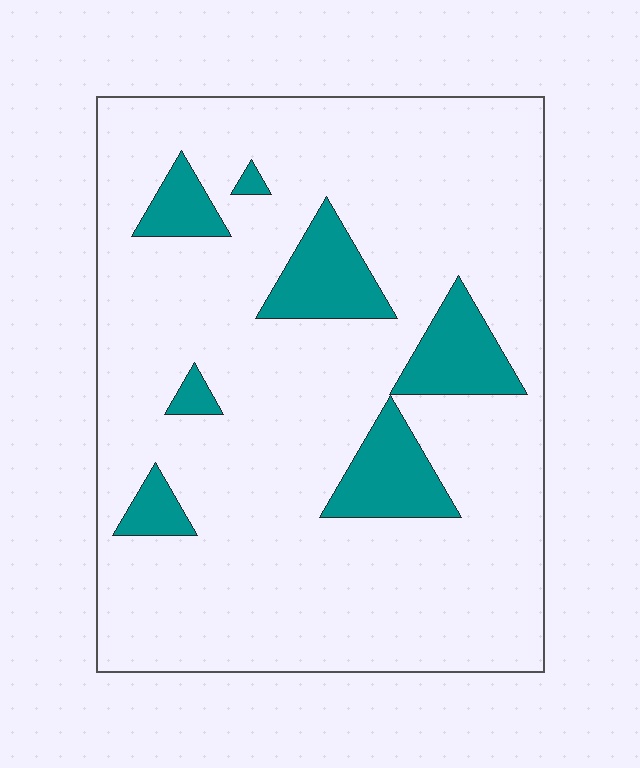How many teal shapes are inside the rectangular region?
7.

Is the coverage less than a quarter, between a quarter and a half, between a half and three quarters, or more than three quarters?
Less than a quarter.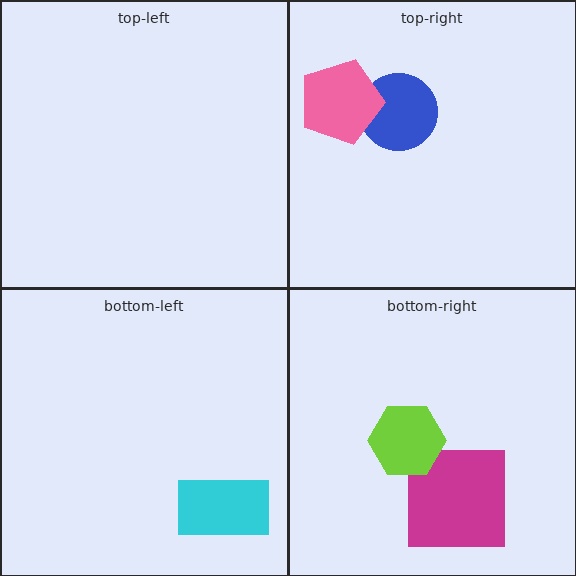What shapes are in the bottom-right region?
The magenta square, the lime hexagon.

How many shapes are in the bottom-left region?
1.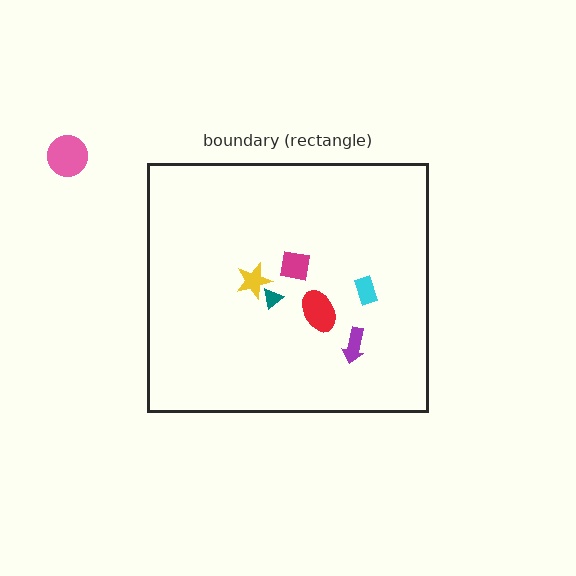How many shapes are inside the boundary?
6 inside, 1 outside.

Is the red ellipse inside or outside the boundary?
Inside.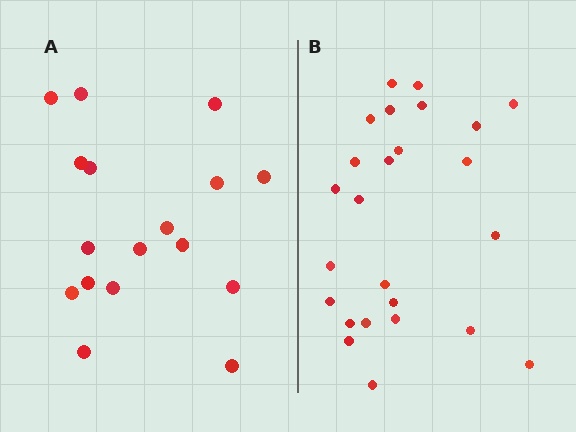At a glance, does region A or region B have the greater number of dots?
Region B (the right region) has more dots.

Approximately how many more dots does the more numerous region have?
Region B has roughly 8 or so more dots than region A.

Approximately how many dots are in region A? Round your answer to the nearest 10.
About 20 dots. (The exact count is 17, which rounds to 20.)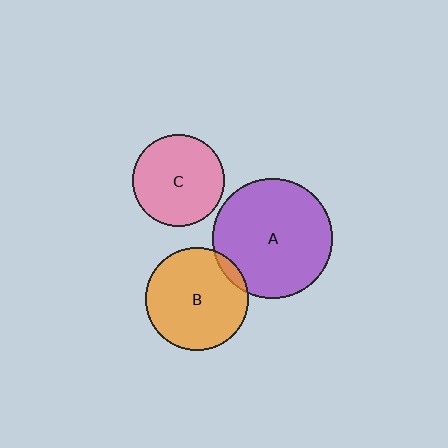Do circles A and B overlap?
Yes.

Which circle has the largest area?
Circle A (purple).